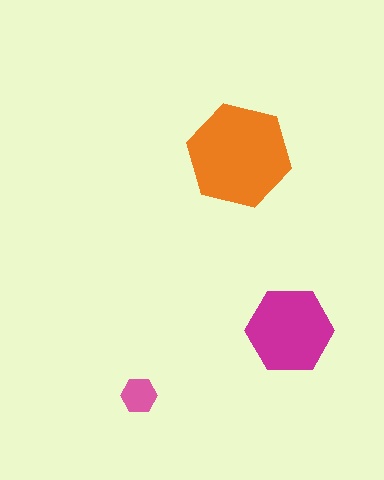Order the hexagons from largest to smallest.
the orange one, the magenta one, the pink one.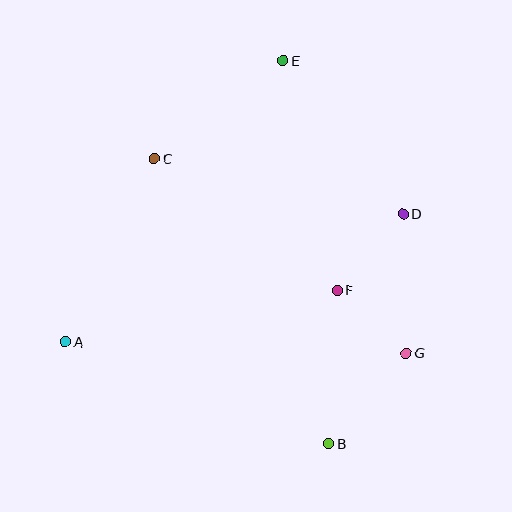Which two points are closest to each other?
Points F and G are closest to each other.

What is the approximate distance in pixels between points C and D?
The distance between C and D is approximately 255 pixels.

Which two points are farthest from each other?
Points B and E are farthest from each other.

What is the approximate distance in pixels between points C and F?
The distance between C and F is approximately 226 pixels.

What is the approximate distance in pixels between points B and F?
The distance between B and F is approximately 153 pixels.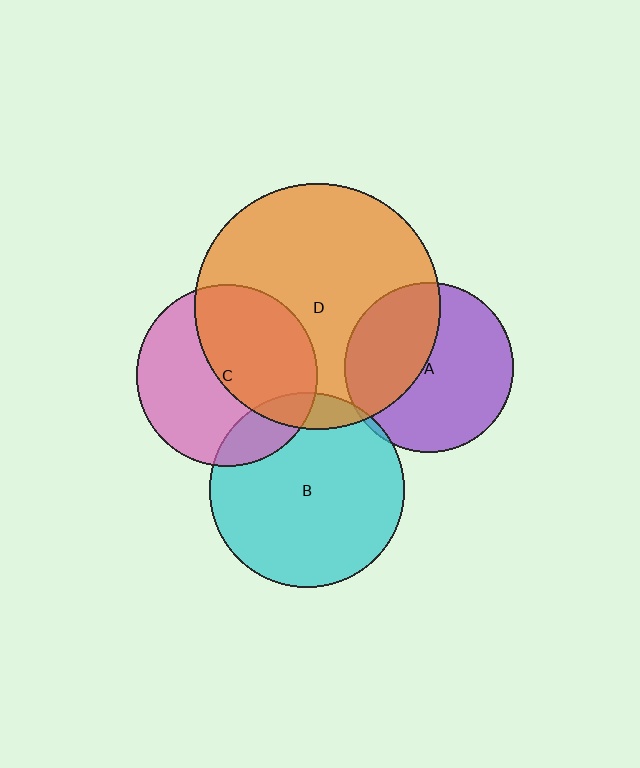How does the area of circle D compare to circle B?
Approximately 1.6 times.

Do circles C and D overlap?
Yes.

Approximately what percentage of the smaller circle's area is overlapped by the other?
Approximately 50%.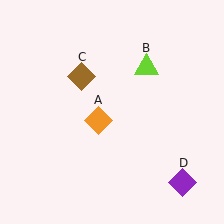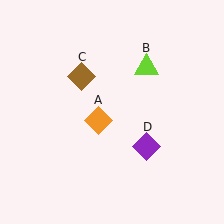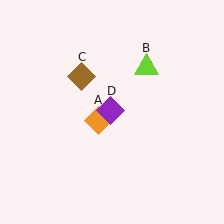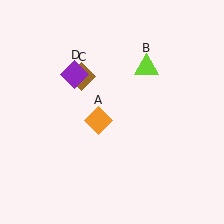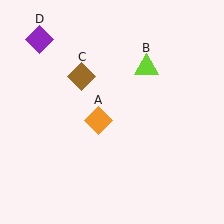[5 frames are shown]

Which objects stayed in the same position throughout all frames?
Orange diamond (object A) and lime triangle (object B) and brown diamond (object C) remained stationary.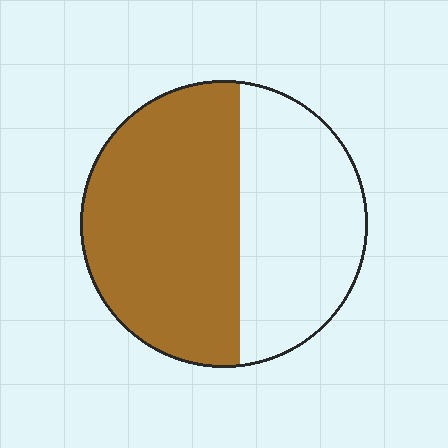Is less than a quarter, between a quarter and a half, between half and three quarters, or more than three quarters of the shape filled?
Between half and three quarters.